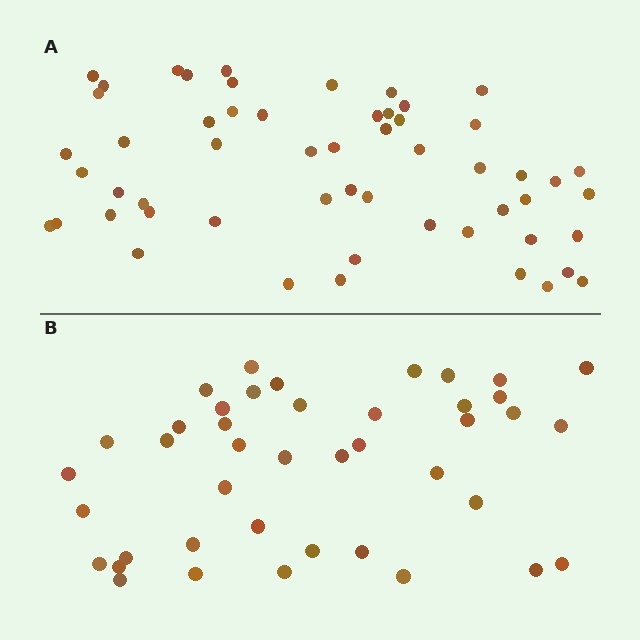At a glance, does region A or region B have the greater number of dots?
Region A (the top region) has more dots.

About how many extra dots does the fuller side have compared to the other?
Region A has approximately 15 more dots than region B.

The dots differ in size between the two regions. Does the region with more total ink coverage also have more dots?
No. Region B has more total ink coverage because its dots are larger, but region A actually contains more individual dots. Total area can be misleading — the number of items is what matters here.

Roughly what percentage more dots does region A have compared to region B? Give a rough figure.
About 30% more.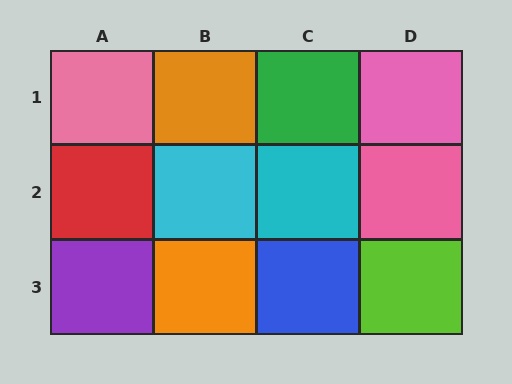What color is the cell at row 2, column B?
Cyan.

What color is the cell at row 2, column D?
Pink.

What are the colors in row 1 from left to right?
Pink, orange, green, pink.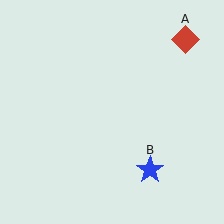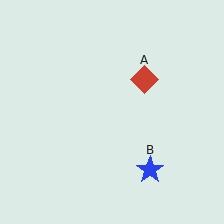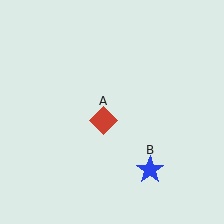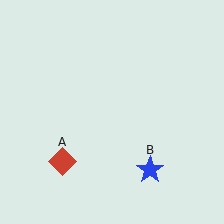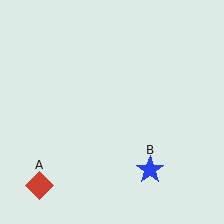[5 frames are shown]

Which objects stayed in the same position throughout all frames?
Blue star (object B) remained stationary.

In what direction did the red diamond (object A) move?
The red diamond (object A) moved down and to the left.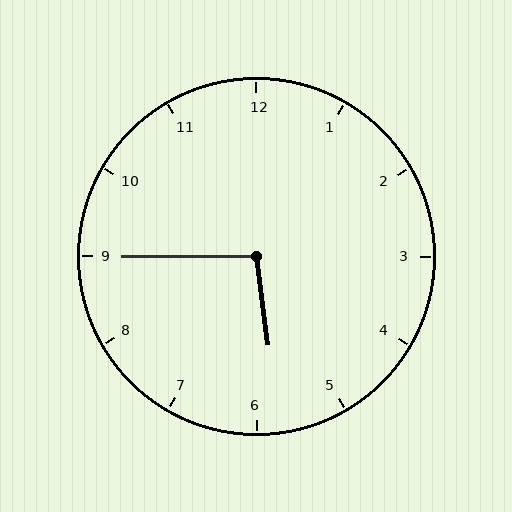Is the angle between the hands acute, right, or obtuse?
It is obtuse.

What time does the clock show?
5:45.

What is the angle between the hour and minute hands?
Approximately 98 degrees.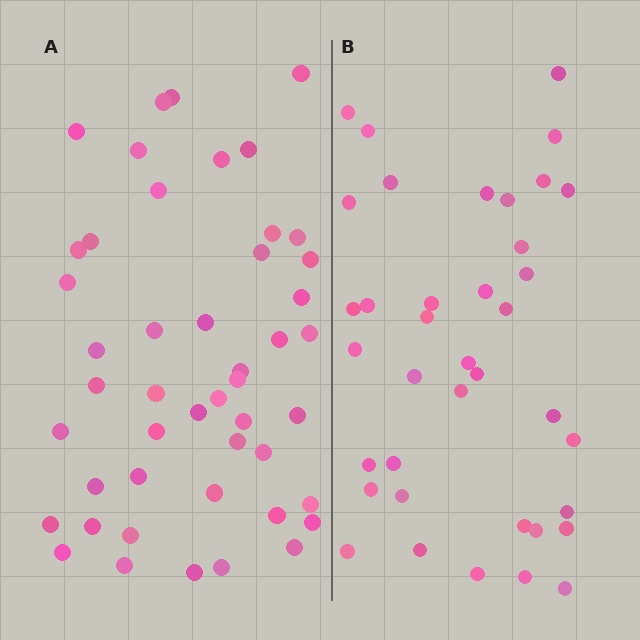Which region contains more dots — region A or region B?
Region A (the left region) has more dots.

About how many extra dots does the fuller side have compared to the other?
Region A has roughly 8 or so more dots than region B.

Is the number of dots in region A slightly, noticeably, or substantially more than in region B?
Region A has only slightly more — the two regions are fairly close. The ratio is roughly 1.2 to 1.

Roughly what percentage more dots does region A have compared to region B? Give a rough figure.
About 25% more.